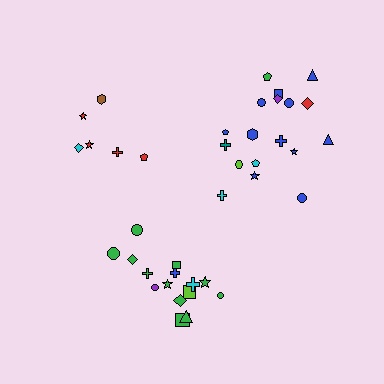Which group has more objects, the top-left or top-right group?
The top-right group.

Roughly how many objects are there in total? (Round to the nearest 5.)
Roughly 40 objects in total.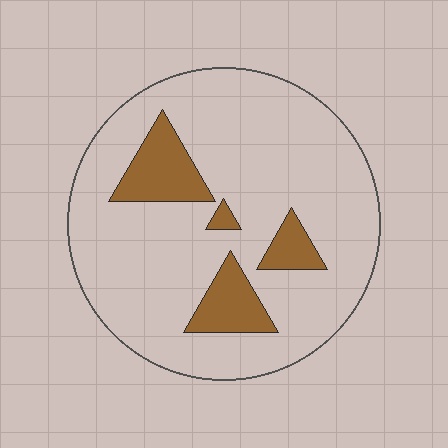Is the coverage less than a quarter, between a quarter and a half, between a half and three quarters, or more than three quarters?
Less than a quarter.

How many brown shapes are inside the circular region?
4.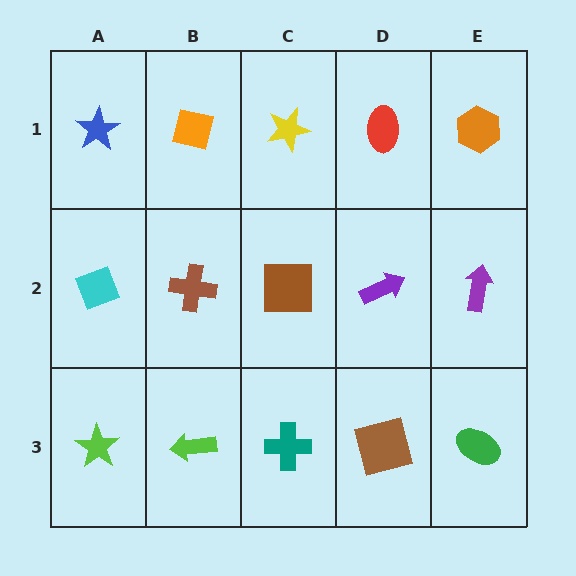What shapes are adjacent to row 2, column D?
A red ellipse (row 1, column D), a brown square (row 3, column D), a brown square (row 2, column C), a purple arrow (row 2, column E).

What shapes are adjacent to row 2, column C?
A yellow star (row 1, column C), a teal cross (row 3, column C), a brown cross (row 2, column B), a purple arrow (row 2, column D).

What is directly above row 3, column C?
A brown square.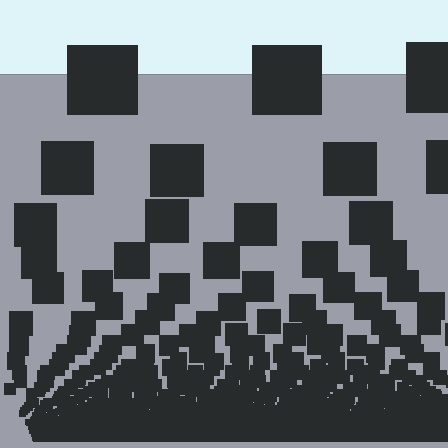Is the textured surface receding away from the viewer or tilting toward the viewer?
The surface appears to tilt toward the viewer. Texture elements get larger and sparser toward the top.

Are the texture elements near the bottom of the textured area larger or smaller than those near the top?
Smaller. The gradient is inverted — elements near the bottom are smaller and denser.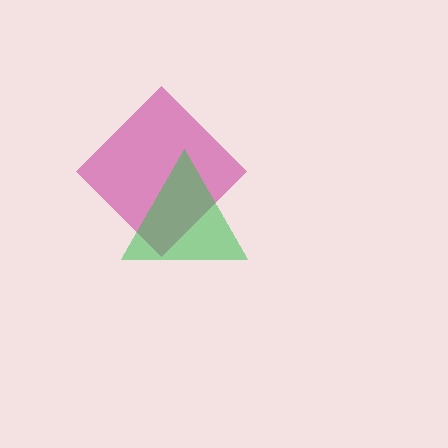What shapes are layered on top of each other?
The layered shapes are: a magenta diamond, a green triangle.